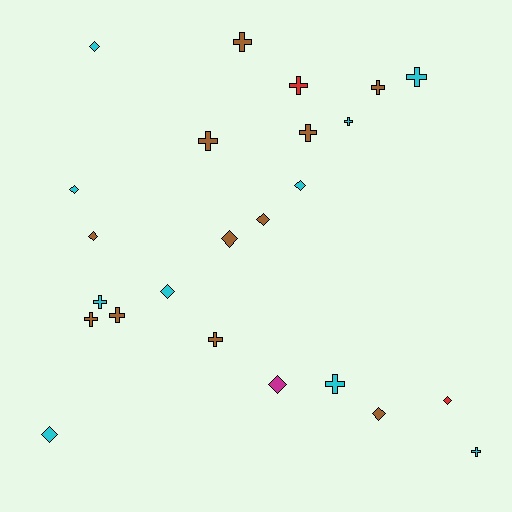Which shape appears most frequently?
Cross, with 13 objects.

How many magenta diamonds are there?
There is 1 magenta diamond.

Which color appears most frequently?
Brown, with 11 objects.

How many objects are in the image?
There are 24 objects.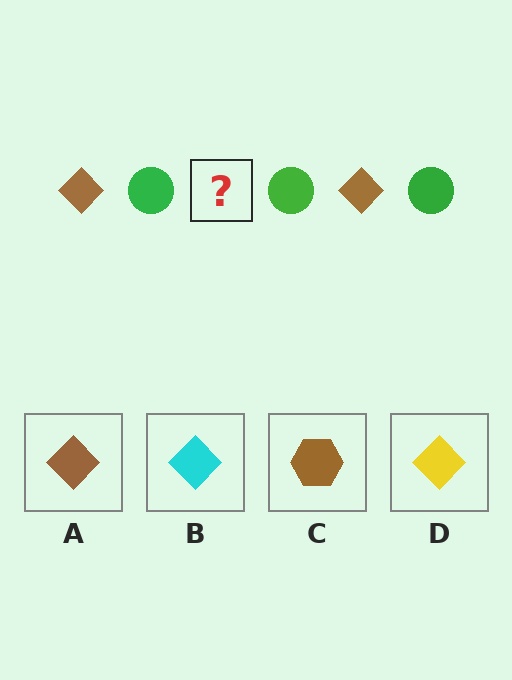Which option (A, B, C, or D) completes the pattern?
A.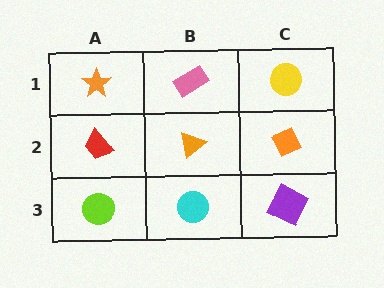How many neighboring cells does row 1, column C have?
2.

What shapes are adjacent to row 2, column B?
A pink rectangle (row 1, column B), a cyan circle (row 3, column B), a red trapezoid (row 2, column A), an orange diamond (row 2, column C).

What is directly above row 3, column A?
A red trapezoid.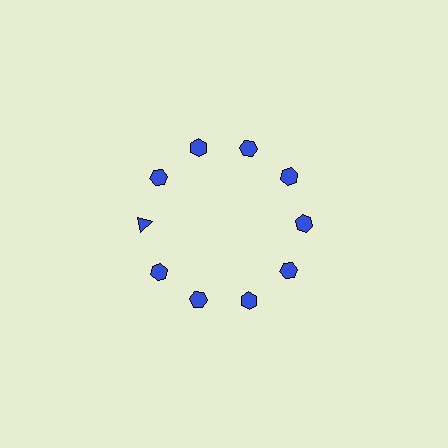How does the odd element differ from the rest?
It has a different shape: triangle instead of hexagon.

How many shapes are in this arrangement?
There are 10 shapes arranged in a ring pattern.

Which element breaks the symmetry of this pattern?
The blue triangle at roughly the 9 o'clock position breaks the symmetry. All other shapes are blue hexagons.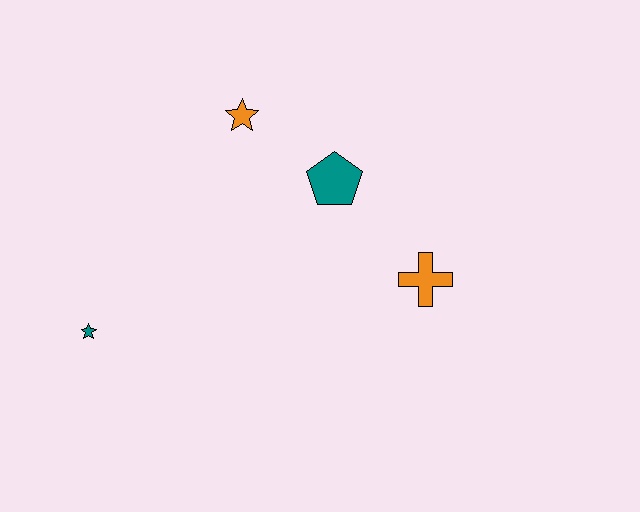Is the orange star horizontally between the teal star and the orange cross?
Yes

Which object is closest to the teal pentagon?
The orange star is closest to the teal pentagon.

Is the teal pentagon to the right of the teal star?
Yes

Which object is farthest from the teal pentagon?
The teal star is farthest from the teal pentagon.